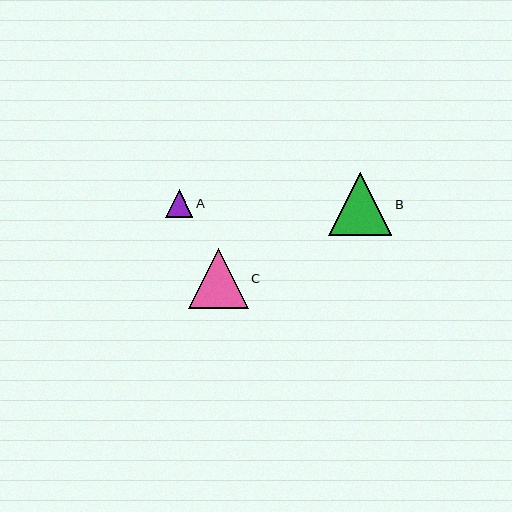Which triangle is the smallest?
Triangle A is the smallest with a size of approximately 28 pixels.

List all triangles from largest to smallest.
From largest to smallest: B, C, A.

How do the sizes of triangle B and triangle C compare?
Triangle B and triangle C are approximately the same size.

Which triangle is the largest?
Triangle B is the largest with a size of approximately 63 pixels.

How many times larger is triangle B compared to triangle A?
Triangle B is approximately 2.3 times the size of triangle A.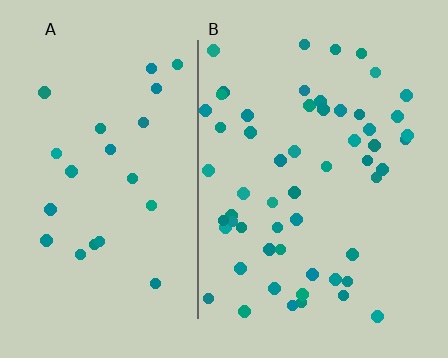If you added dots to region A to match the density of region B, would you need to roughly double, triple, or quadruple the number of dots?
Approximately double.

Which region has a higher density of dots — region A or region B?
B (the right).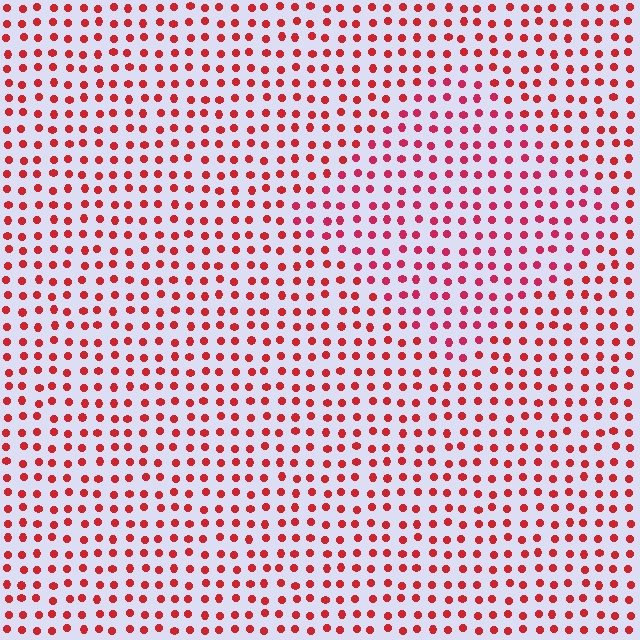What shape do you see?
I see a diamond.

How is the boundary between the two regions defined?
The boundary is defined purely by a slight shift in hue (about 16 degrees). Spacing, size, and orientation are identical on both sides.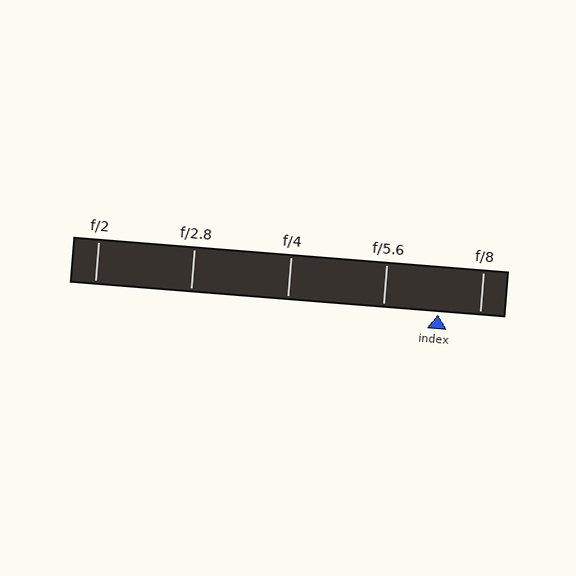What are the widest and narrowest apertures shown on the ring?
The widest aperture shown is f/2 and the narrowest is f/8.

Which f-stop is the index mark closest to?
The index mark is closest to f/8.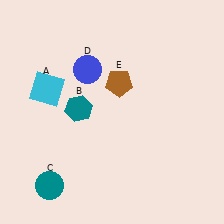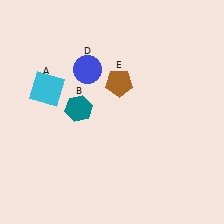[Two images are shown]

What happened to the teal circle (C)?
The teal circle (C) was removed in Image 2. It was in the bottom-left area of Image 1.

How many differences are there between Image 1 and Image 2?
There is 1 difference between the two images.